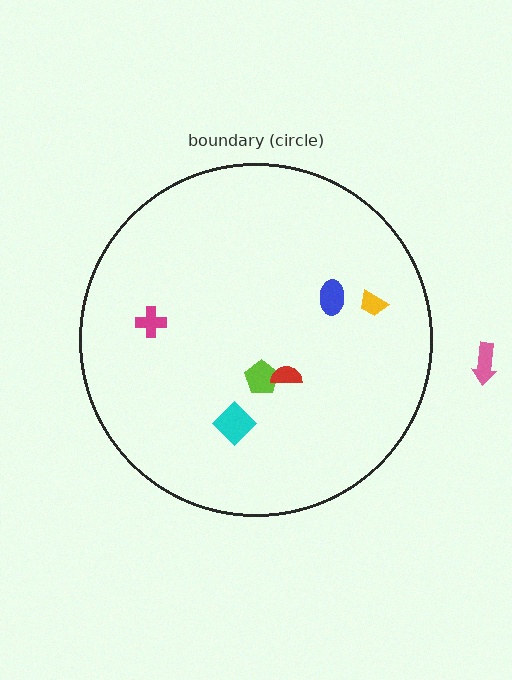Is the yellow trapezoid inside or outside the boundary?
Inside.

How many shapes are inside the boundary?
6 inside, 1 outside.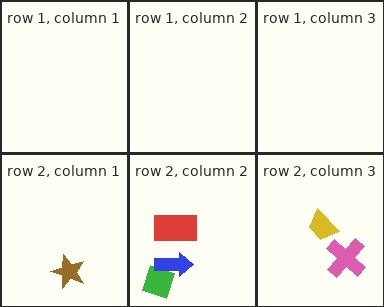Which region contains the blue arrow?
The row 2, column 2 region.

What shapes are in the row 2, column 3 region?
The pink cross, the yellow trapezoid.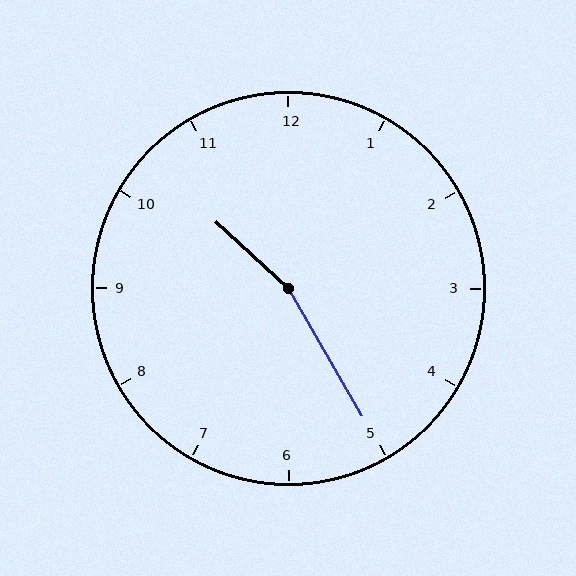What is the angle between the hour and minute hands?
Approximately 162 degrees.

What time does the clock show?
10:25.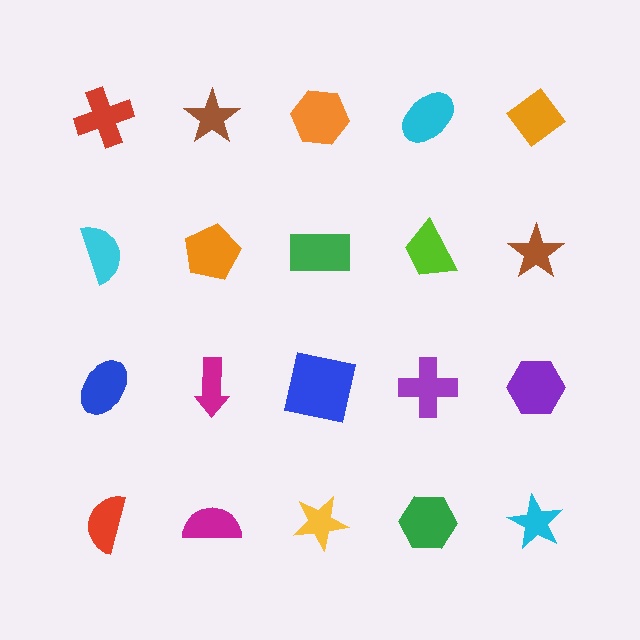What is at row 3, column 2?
A magenta arrow.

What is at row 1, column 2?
A brown star.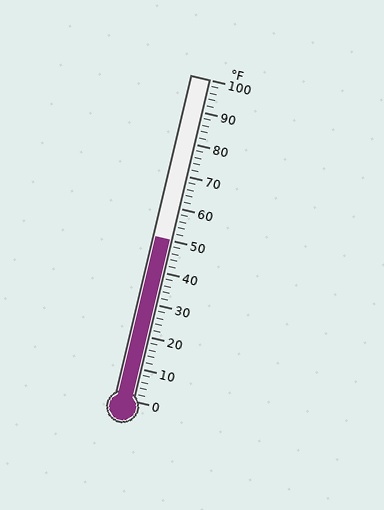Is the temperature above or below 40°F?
The temperature is above 40°F.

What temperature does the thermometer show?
The thermometer shows approximately 50°F.